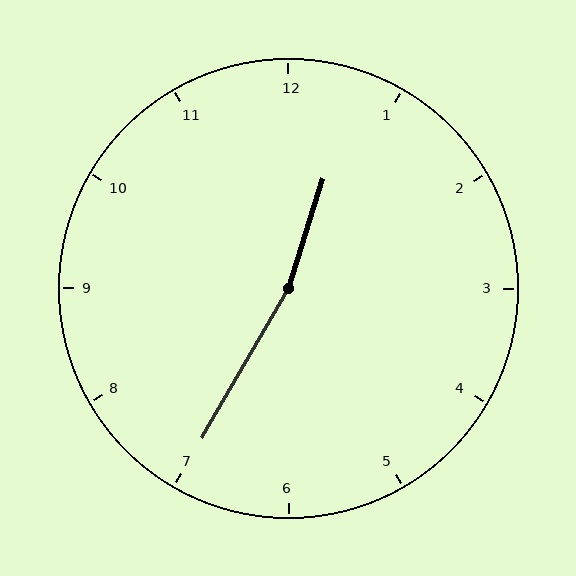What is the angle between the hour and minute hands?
Approximately 168 degrees.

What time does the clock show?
12:35.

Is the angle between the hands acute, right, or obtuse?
It is obtuse.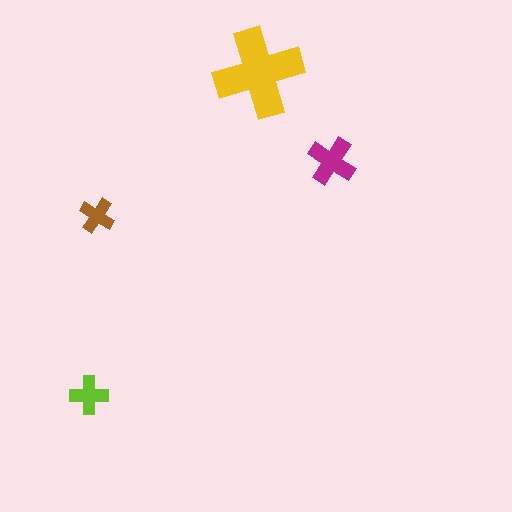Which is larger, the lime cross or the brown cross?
The lime one.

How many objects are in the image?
There are 4 objects in the image.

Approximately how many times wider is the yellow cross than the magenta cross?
About 2 times wider.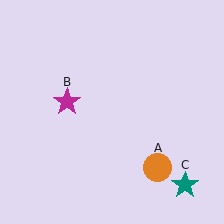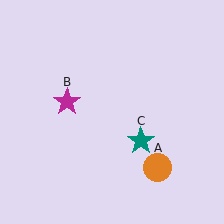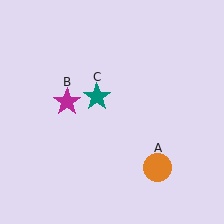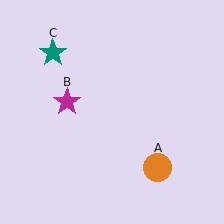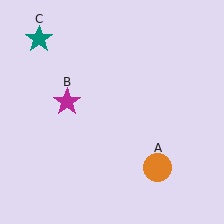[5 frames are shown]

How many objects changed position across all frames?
1 object changed position: teal star (object C).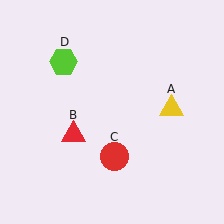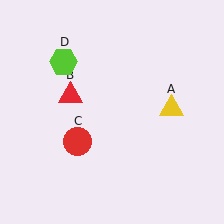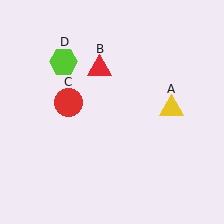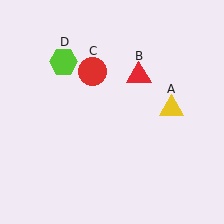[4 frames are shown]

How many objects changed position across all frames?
2 objects changed position: red triangle (object B), red circle (object C).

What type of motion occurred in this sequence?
The red triangle (object B), red circle (object C) rotated clockwise around the center of the scene.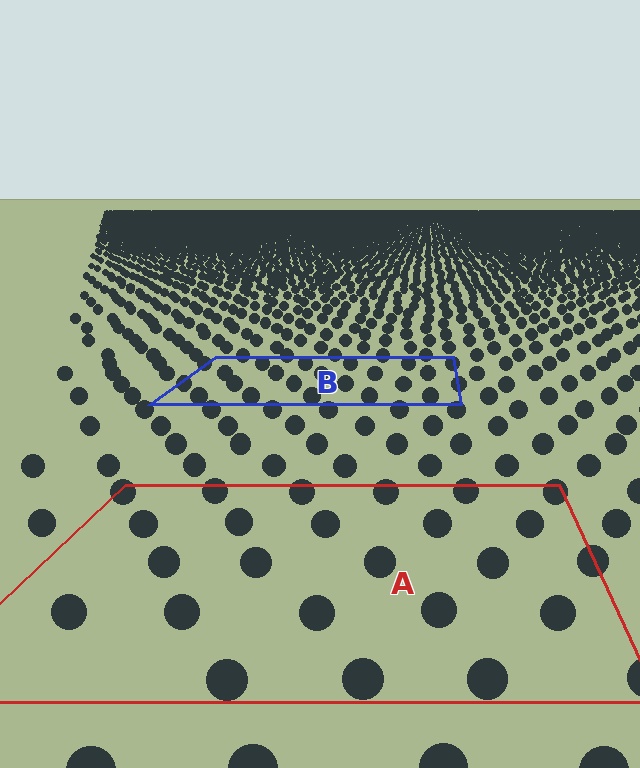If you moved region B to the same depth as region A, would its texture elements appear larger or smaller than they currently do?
They would appear larger. At a closer depth, the same texture elements are projected at a bigger on-screen size.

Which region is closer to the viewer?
Region A is closer. The texture elements there are larger and more spread out.